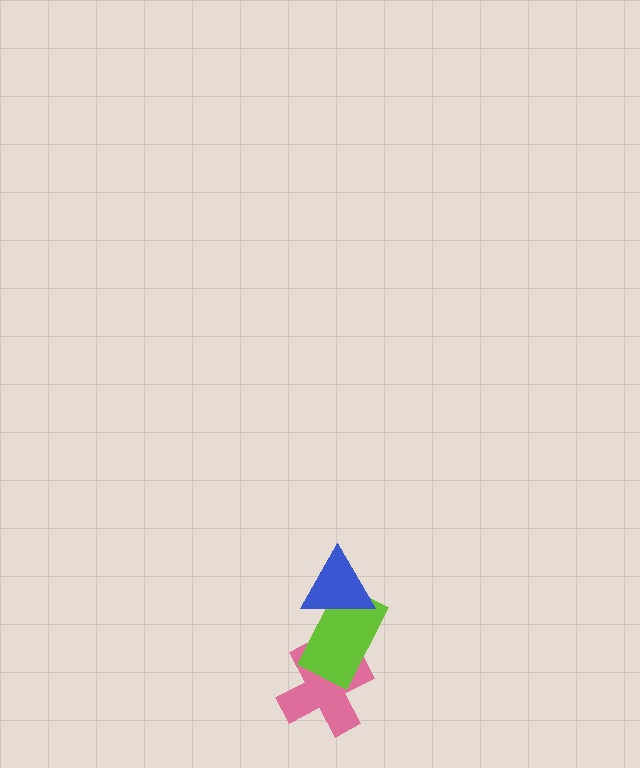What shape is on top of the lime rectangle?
The blue triangle is on top of the lime rectangle.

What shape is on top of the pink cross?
The lime rectangle is on top of the pink cross.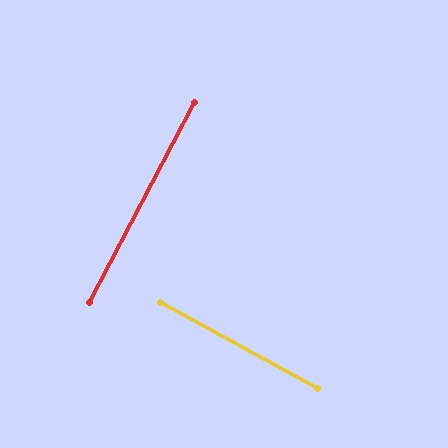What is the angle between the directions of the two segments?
Approximately 89 degrees.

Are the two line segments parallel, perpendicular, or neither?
Perpendicular — they meet at approximately 89°.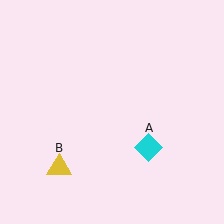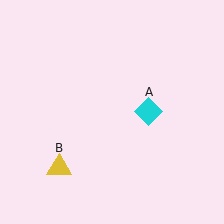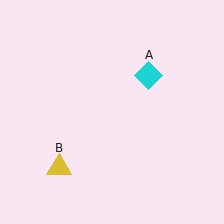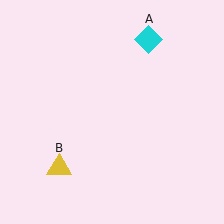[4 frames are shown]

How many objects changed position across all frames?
1 object changed position: cyan diamond (object A).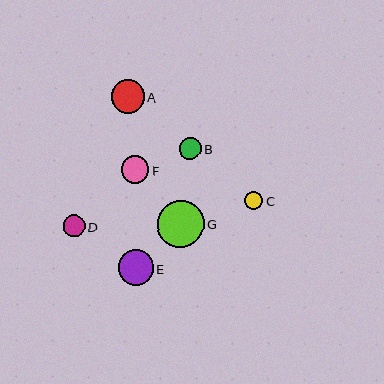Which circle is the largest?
Circle G is the largest with a size of approximately 47 pixels.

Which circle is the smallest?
Circle C is the smallest with a size of approximately 18 pixels.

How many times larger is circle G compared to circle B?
Circle G is approximately 2.2 times the size of circle B.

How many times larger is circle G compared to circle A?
Circle G is approximately 1.4 times the size of circle A.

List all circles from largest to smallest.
From largest to smallest: G, E, A, F, D, B, C.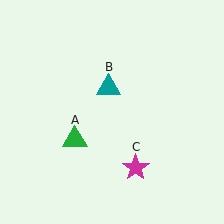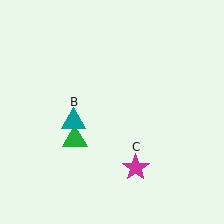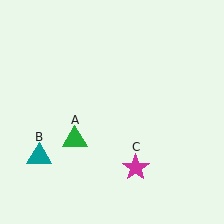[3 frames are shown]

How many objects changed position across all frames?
1 object changed position: teal triangle (object B).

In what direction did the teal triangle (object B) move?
The teal triangle (object B) moved down and to the left.